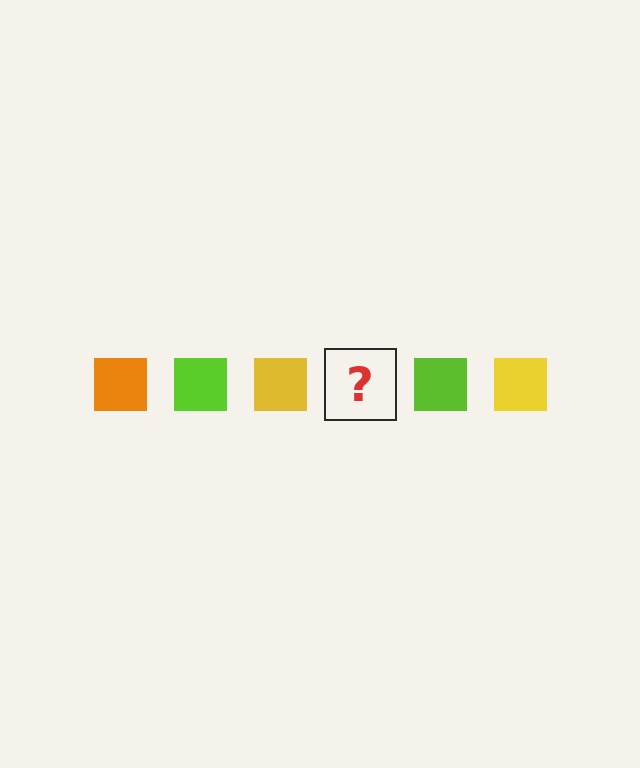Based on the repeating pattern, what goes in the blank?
The blank should be an orange square.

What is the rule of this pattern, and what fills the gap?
The rule is that the pattern cycles through orange, lime, yellow squares. The gap should be filled with an orange square.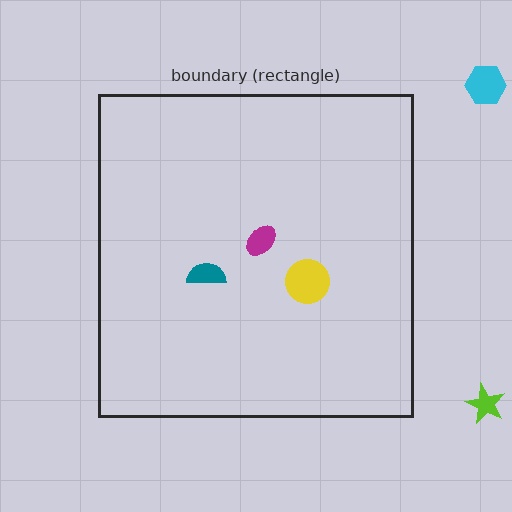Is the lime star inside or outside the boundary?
Outside.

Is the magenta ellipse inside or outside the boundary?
Inside.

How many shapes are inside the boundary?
3 inside, 2 outside.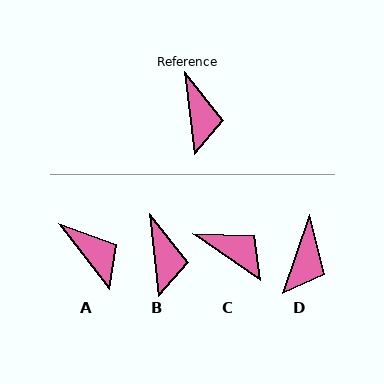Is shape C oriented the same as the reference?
No, it is off by about 49 degrees.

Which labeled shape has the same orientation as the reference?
B.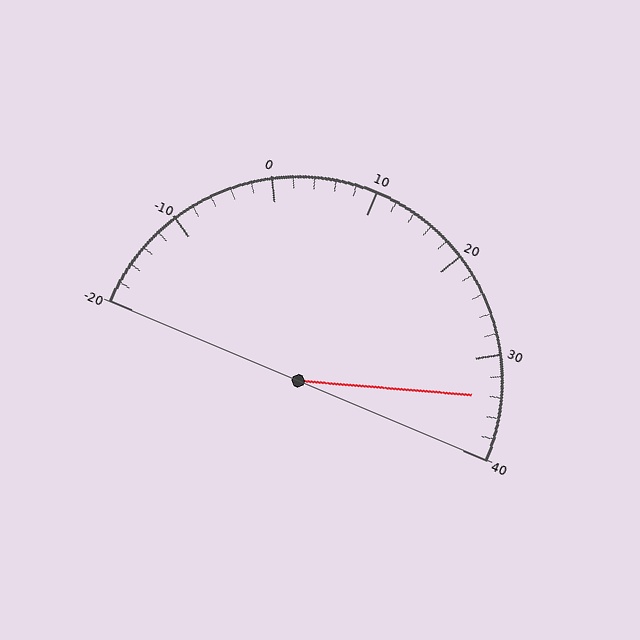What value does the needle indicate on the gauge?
The needle indicates approximately 34.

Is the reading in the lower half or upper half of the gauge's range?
The reading is in the upper half of the range (-20 to 40).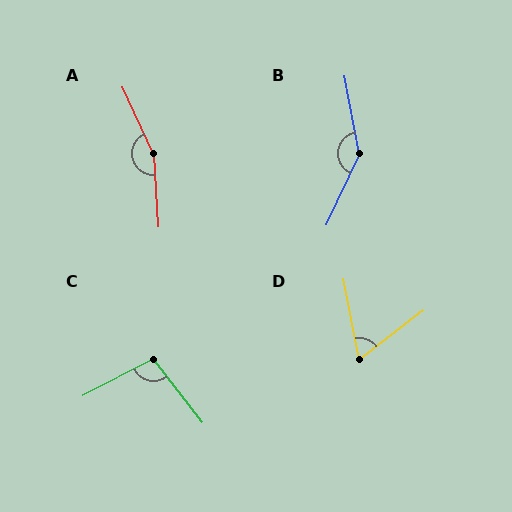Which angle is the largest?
A, at approximately 159 degrees.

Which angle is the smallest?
D, at approximately 64 degrees.